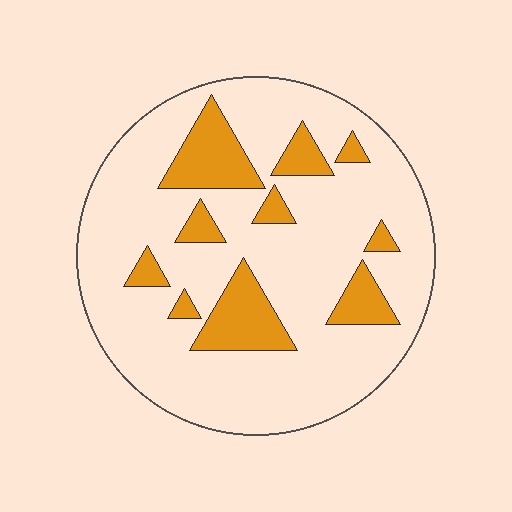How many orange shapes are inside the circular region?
10.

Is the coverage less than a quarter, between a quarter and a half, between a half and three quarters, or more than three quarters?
Less than a quarter.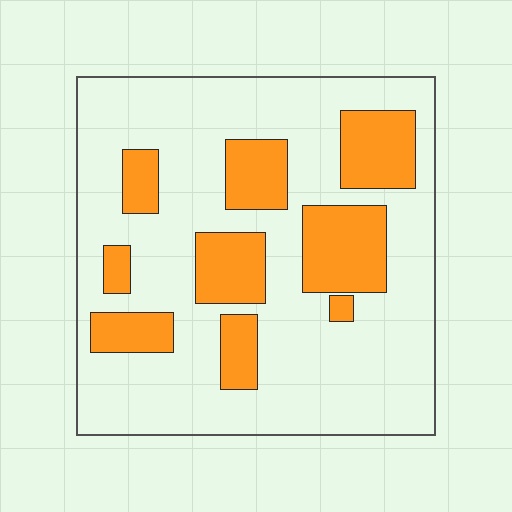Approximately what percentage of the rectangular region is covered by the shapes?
Approximately 25%.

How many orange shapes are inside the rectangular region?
9.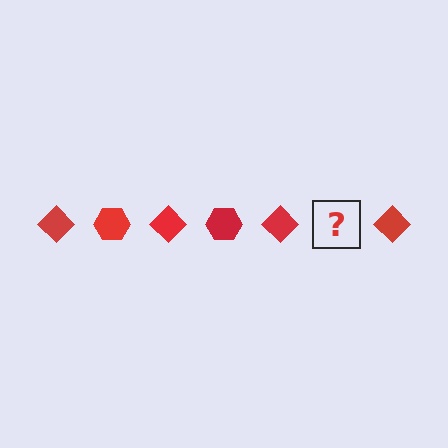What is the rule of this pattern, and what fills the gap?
The rule is that the pattern cycles through diamond, hexagon shapes in red. The gap should be filled with a red hexagon.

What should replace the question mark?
The question mark should be replaced with a red hexagon.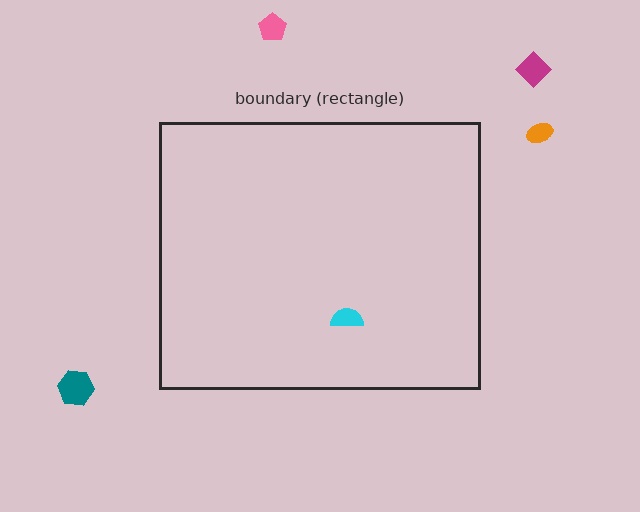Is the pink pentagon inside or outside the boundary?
Outside.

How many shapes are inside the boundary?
1 inside, 4 outside.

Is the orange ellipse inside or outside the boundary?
Outside.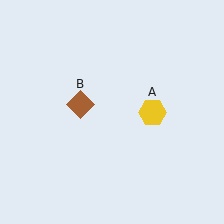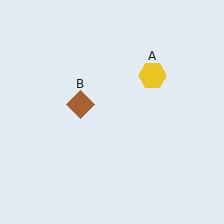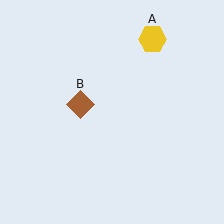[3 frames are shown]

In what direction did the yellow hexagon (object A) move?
The yellow hexagon (object A) moved up.